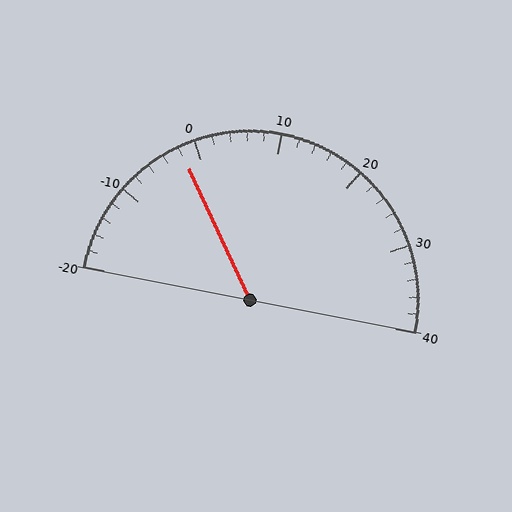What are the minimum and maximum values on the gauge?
The gauge ranges from -20 to 40.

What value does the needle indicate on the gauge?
The needle indicates approximately -2.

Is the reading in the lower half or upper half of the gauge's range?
The reading is in the lower half of the range (-20 to 40).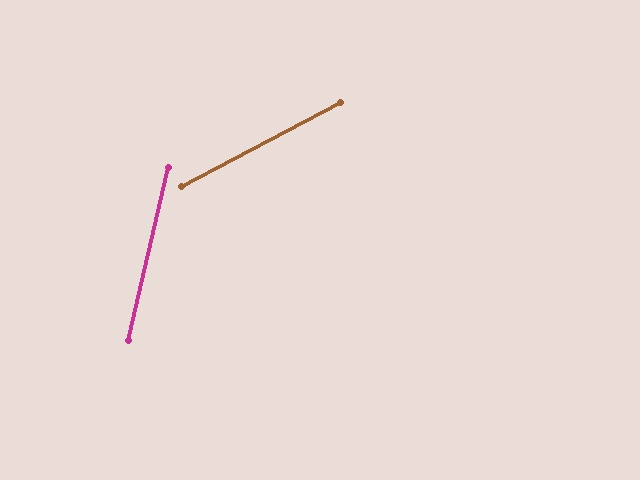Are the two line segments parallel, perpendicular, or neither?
Neither parallel nor perpendicular — they differ by about 49°.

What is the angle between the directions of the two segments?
Approximately 49 degrees.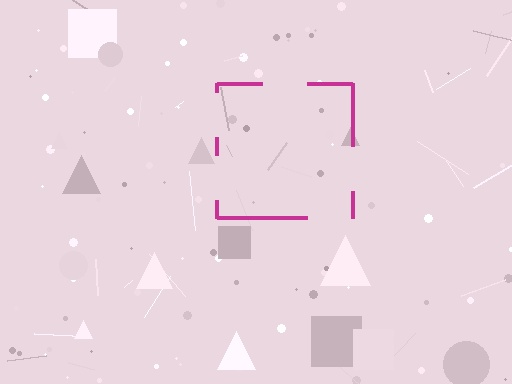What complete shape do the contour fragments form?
The contour fragments form a square.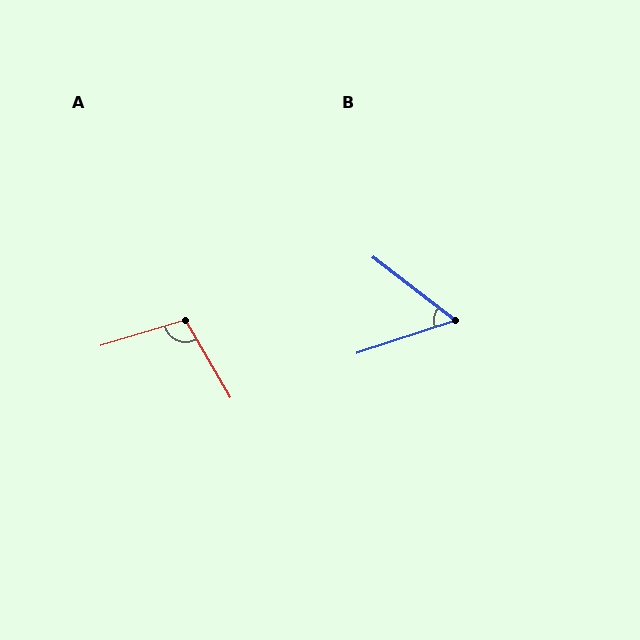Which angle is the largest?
A, at approximately 104 degrees.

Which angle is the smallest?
B, at approximately 56 degrees.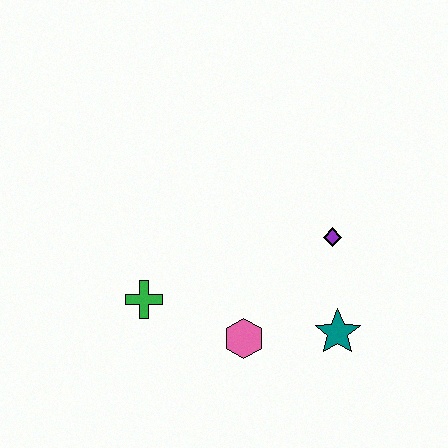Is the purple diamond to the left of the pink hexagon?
No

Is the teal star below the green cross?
Yes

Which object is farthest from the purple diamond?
The green cross is farthest from the purple diamond.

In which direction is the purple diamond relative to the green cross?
The purple diamond is to the right of the green cross.